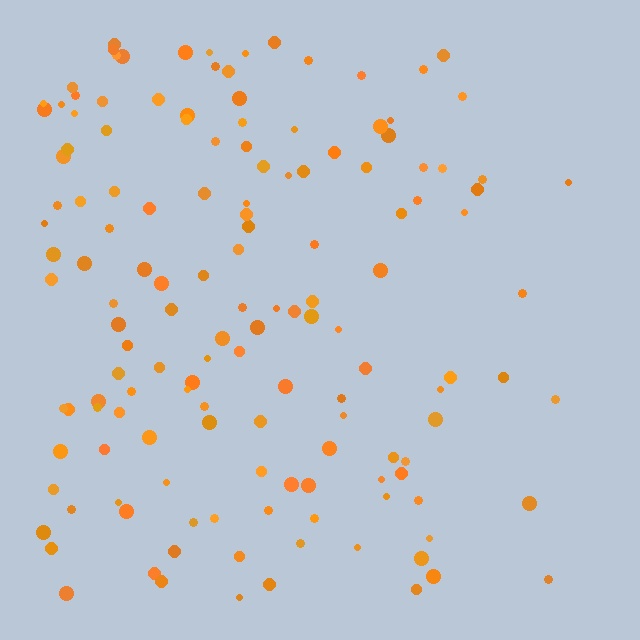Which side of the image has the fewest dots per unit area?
The right.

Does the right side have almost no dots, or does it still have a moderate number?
Still a moderate number, just noticeably fewer than the left.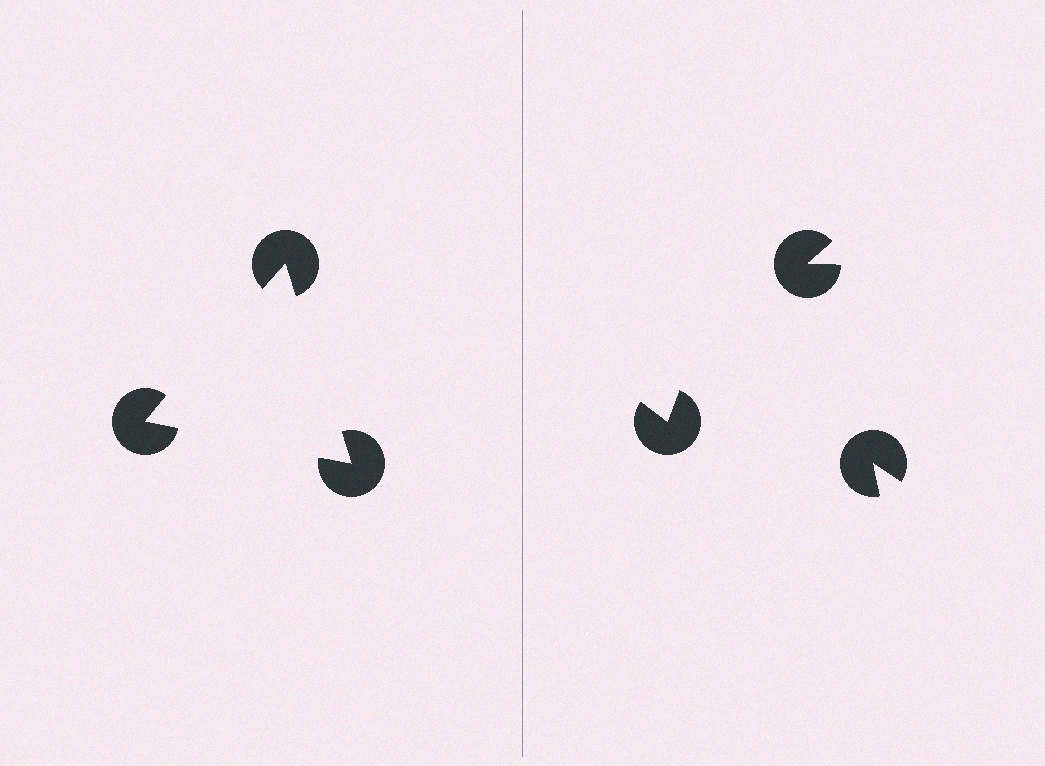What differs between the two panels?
The pac-man discs are positioned identically on both sides; only the wedge orientations differ. On the left they align to a triangle; on the right they are misaligned.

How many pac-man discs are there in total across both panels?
6 — 3 on each side.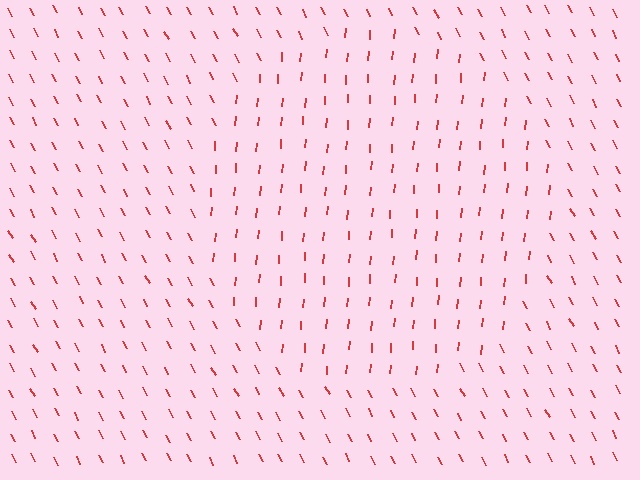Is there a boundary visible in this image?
Yes, there is a texture boundary formed by a change in line orientation.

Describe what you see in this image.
The image is filled with small red line segments. A circle region in the image has lines oriented differently from the surrounding lines, creating a visible texture boundary.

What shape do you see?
I see a circle.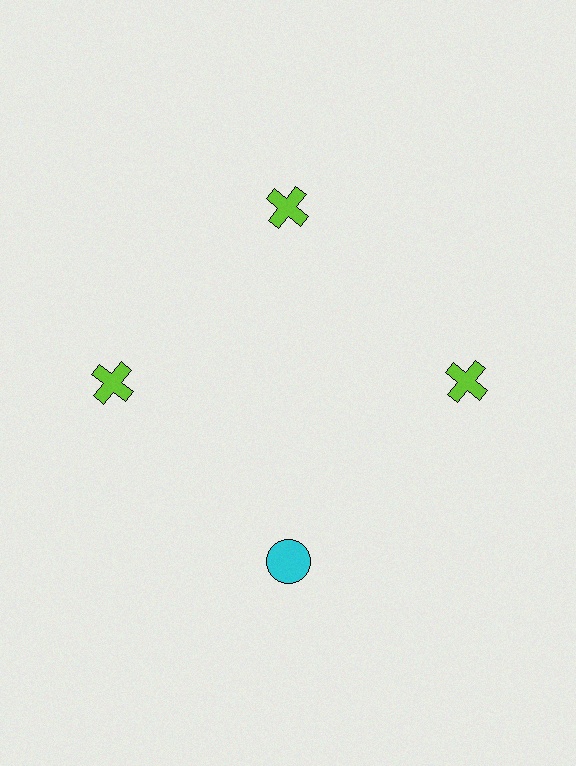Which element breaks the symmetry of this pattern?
The cyan circle at roughly the 6 o'clock position breaks the symmetry. All other shapes are lime crosses.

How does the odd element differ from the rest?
It differs in both color (cyan instead of lime) and shape (circle instead of cross).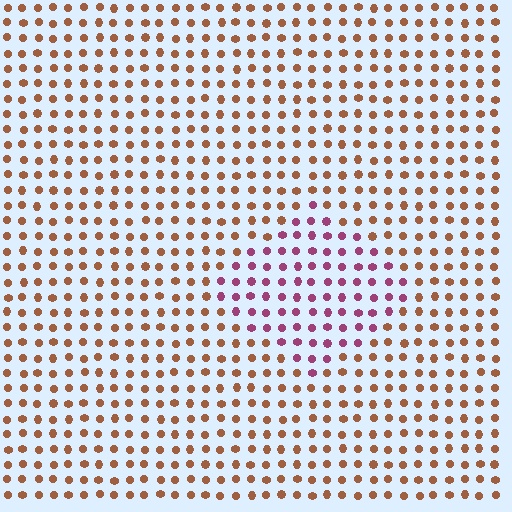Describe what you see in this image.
The image is filled with small brown elements in a uniform arrangement. A diamond-shaped region is visible where the elements are tinted to a slightly different hue, forming a subtle color boundary.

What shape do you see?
I see a diamond.